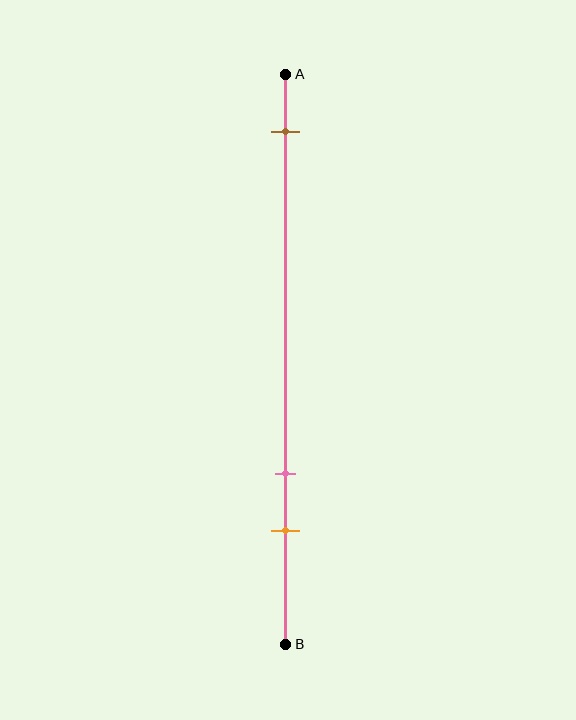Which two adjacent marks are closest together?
The pink and orange marks are the closest adjacent pair.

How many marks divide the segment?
There are 3 marks dividing the segment.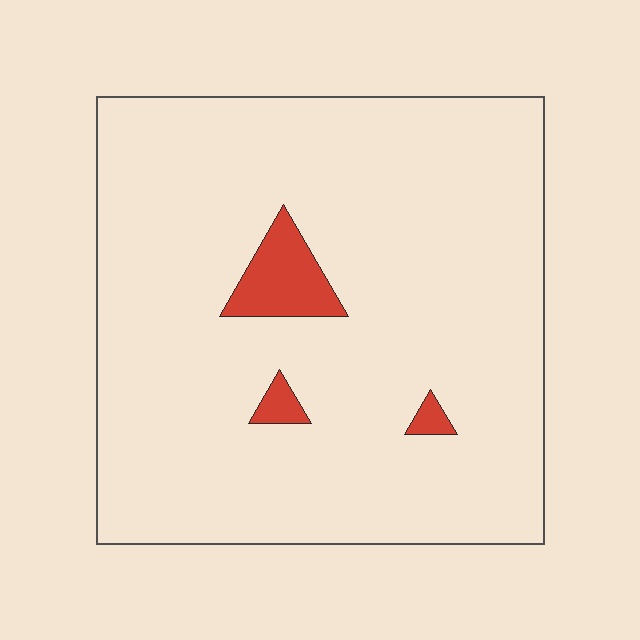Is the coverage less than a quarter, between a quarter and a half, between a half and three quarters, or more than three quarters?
Less than a quarter.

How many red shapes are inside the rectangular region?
3.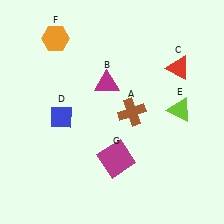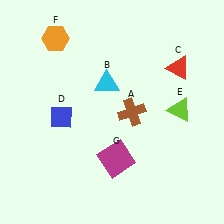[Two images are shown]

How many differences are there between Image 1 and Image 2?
There is 1 difference between the two images.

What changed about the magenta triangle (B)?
In Image 1, B is magenta. In Image 2, it changed to cyan.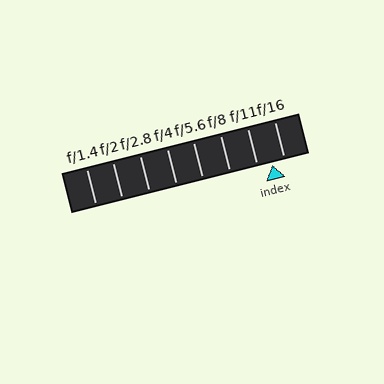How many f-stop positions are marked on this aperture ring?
There are 8 f-stop positions marked.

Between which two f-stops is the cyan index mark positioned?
The index mark is between f/11 and f/16.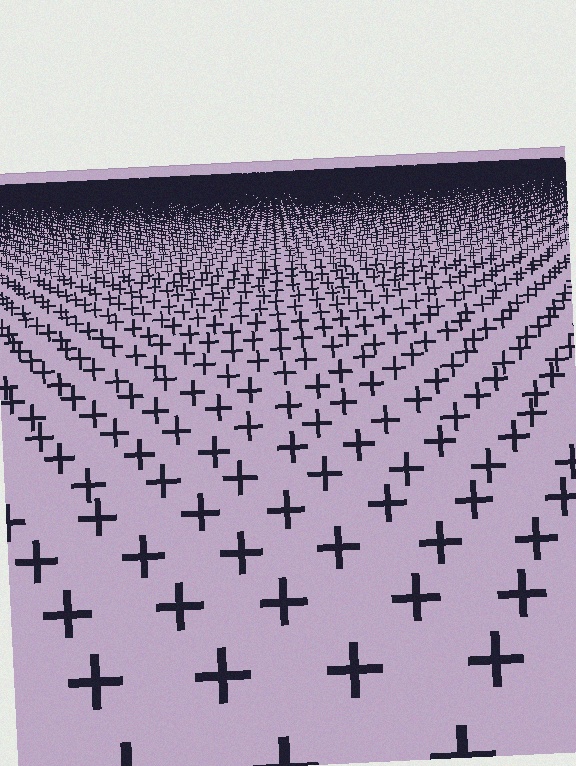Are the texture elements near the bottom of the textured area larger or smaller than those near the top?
Larger. Near the bottom, elements are closer to the viewer and appear at a bigger on-screen size.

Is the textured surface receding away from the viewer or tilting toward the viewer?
The surface is receding away from the viewer. Texture elements get smaller and denser toward the top.